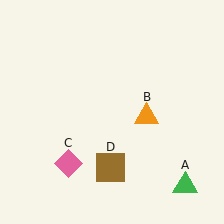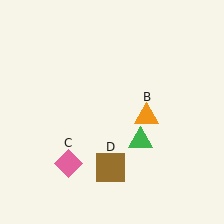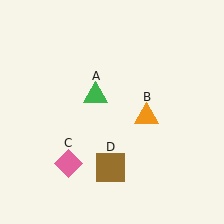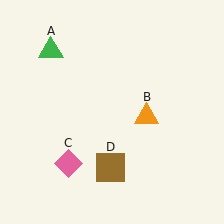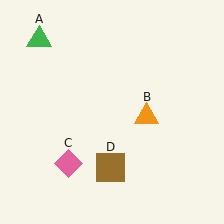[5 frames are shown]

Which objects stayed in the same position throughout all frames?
Orange triangle (object B) and pink diamond (object C) and brown square (object D) remained stationary.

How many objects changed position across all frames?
1 object changed position: green triangle (object A).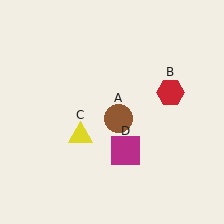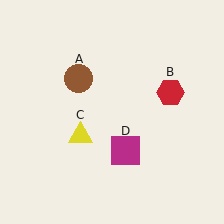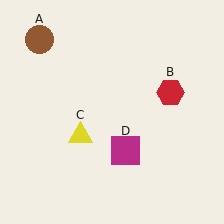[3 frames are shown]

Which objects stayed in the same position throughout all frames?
Red hexagon (object B) and yellow triangle (object C) and magenta square (object D) remained stationary.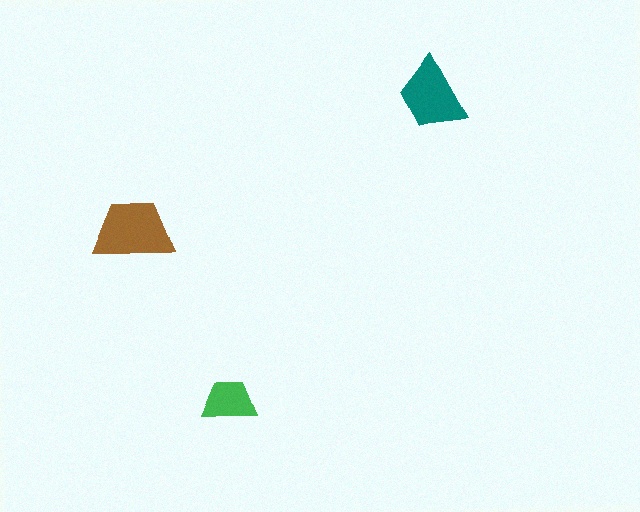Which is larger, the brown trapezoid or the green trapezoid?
The brown one.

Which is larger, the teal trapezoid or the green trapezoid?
The teal one.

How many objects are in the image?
There are 3 objects in the image.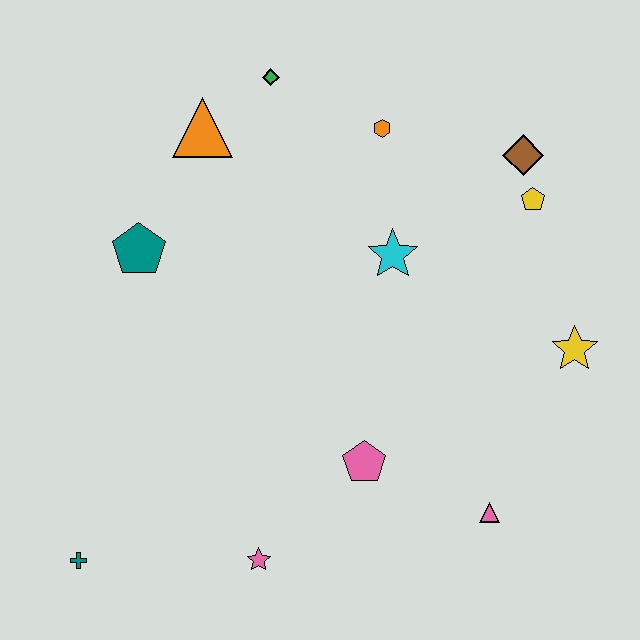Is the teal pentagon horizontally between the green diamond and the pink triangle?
No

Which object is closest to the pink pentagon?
The pink triangle is closest to the pink pentagon.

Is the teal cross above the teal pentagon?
No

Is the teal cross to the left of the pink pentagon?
Yes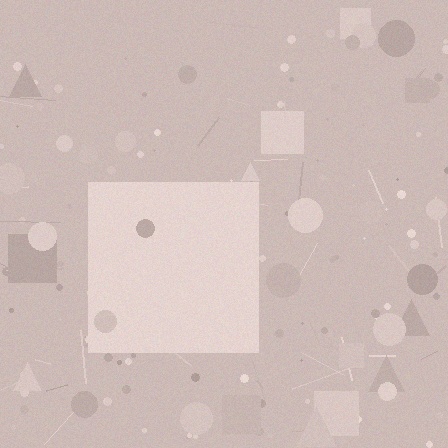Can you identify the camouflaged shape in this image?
The camouflaged shape is a square.